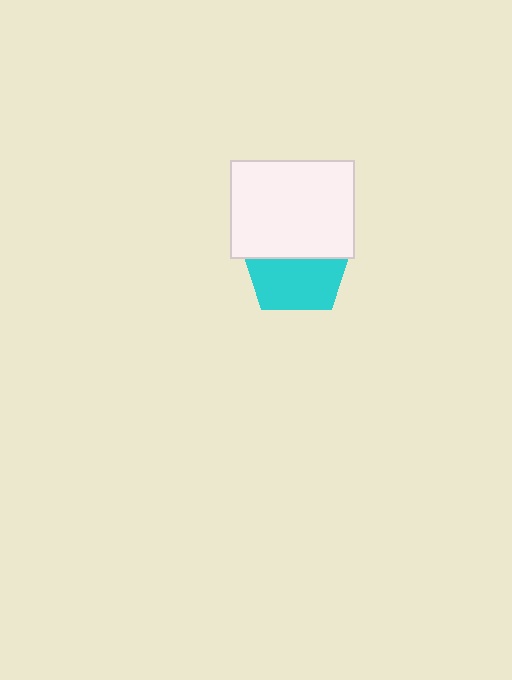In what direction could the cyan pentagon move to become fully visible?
The cyan pentagon could move down. That would shift it out from behind the white rectangle entirely.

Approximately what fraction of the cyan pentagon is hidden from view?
Roughly 50% of the cyan pentagon is hidden behind the white rectangle.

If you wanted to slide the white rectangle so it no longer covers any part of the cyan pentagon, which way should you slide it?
Slide it up — that is the most direct way to separate the two shapes.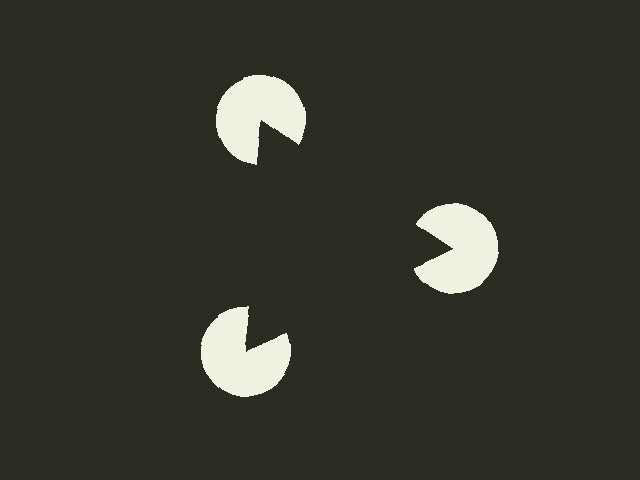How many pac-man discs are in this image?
There are 3 — one at each vertex of the illusory triangle.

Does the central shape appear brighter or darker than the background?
It typically appears slightly darker than the background, even though no actual brightness change is drawn.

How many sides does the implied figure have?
3 sides.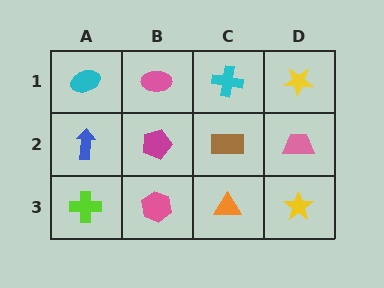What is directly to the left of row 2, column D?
A brown rectangle.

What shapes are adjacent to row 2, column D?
A yellow star (row 1, column D), a yellow star (row 3, column D), a brown rectangle (row 2, column C).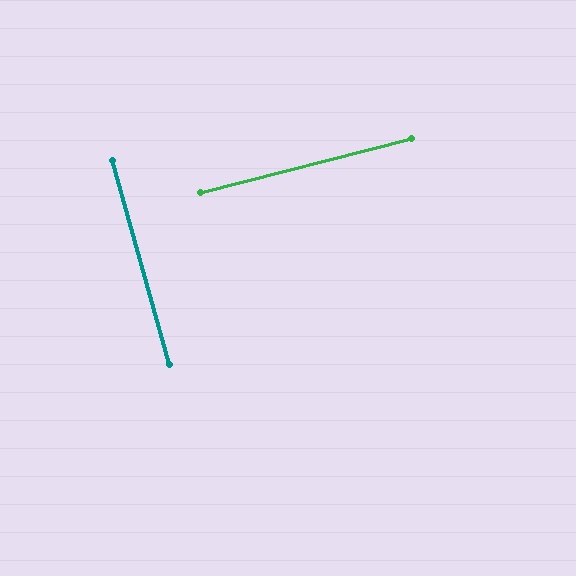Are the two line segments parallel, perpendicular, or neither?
Perpendicular — they meet at approximately 89°.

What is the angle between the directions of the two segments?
Approximately 89 degrees.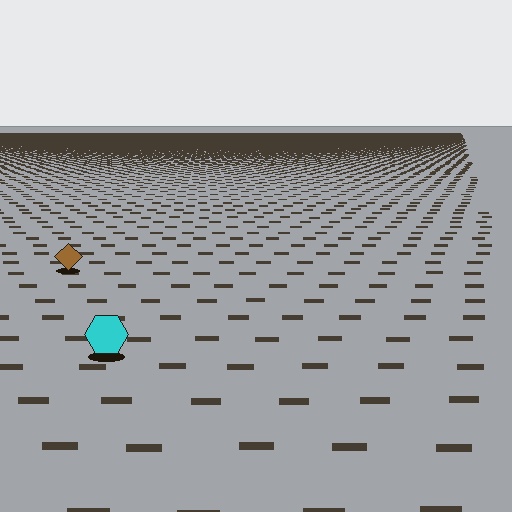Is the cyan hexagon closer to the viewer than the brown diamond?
Yes. The cyan hexagon is closer — you can tell from the texture gradient: the ground texture is coarser near it.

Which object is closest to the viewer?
The cyan hexagon is closest. The texture marks near it are larger and more spread out.